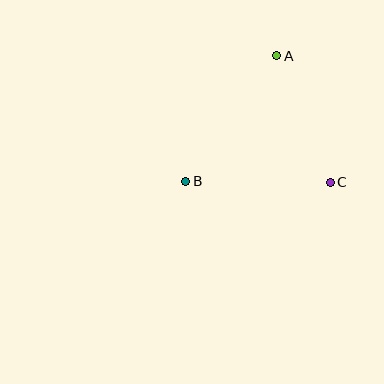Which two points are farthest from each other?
Points A and B are farthest from each other.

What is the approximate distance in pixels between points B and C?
The distance between B and C is approximately 145 pixels.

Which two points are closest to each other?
Points A and C are closest to each other.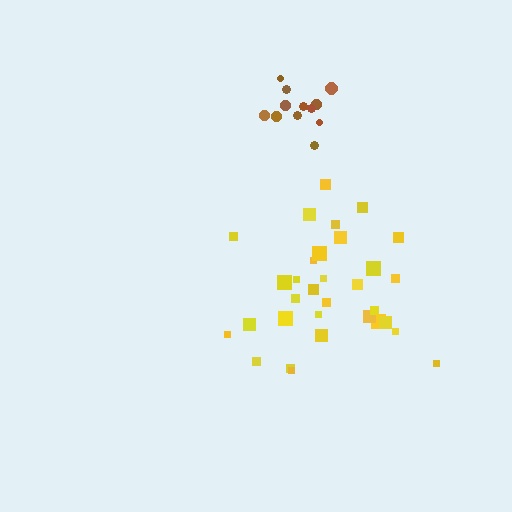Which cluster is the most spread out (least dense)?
Yellow.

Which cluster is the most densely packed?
Brown.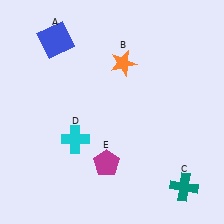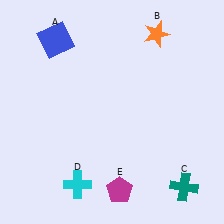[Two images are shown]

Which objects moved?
The objects that moved are: the orange star (B), the cyan cross (D), the magenta pentagon (E).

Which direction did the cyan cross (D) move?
The cyan cross (D) moved down.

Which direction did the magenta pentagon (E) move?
The magenta pentagon (E) moved down.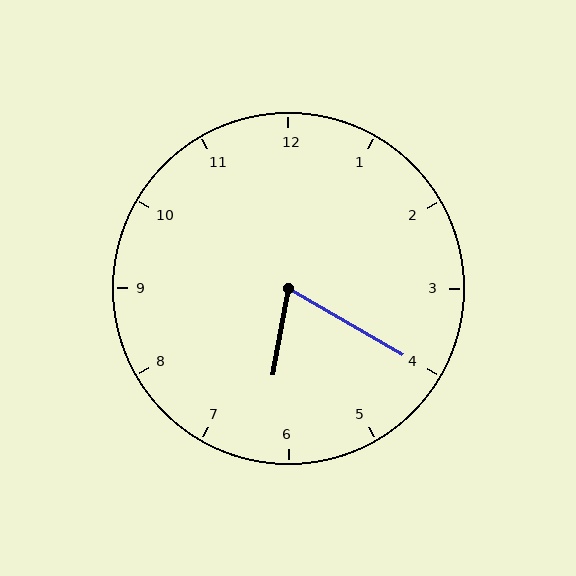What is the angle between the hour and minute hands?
Approximately 70 degrees.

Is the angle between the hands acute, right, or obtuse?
It is acute.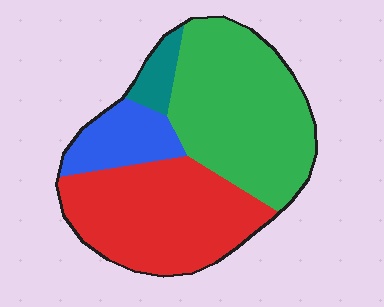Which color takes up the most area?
Green, at roughly 45%.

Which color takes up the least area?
Teal, at roughly 5%.